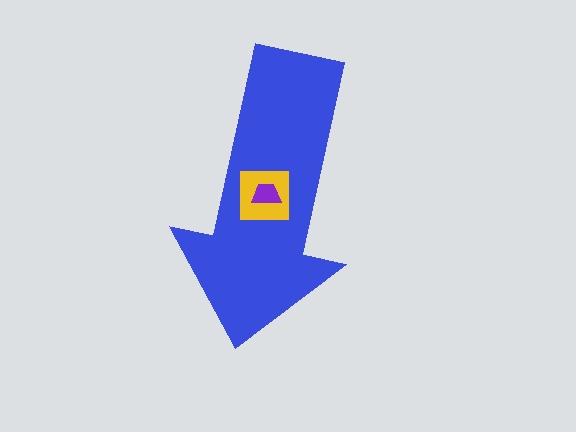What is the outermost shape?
The blue arrow.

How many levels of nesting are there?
3.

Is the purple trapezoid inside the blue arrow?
Yes.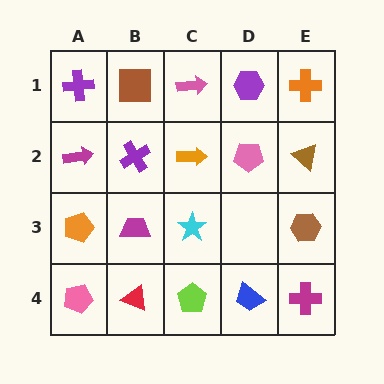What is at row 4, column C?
A lime pentagon.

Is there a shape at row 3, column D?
No, that cell is empty.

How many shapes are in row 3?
4 shapes.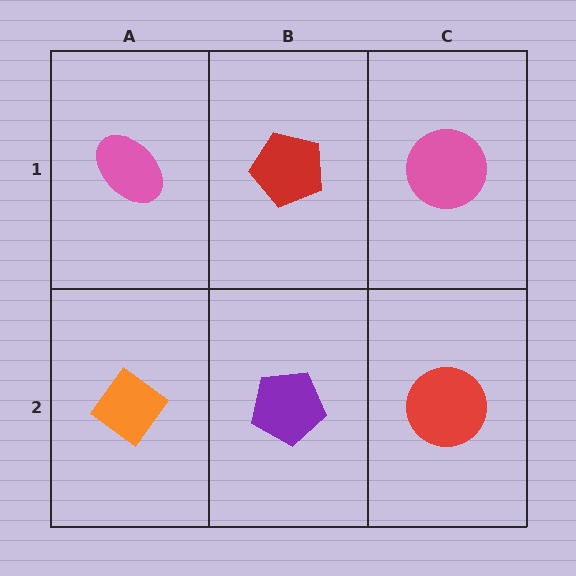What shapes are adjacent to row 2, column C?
A pink circle (row 1, column C), a purple pentagon (row 2, column B).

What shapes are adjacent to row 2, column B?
A red pentagon (row 1, column B), an orange diamond (row 2, column A), a red circle (row 2, column C).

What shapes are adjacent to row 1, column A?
An orange diamond (row 2, column A), a red pentagon (row 1, column B).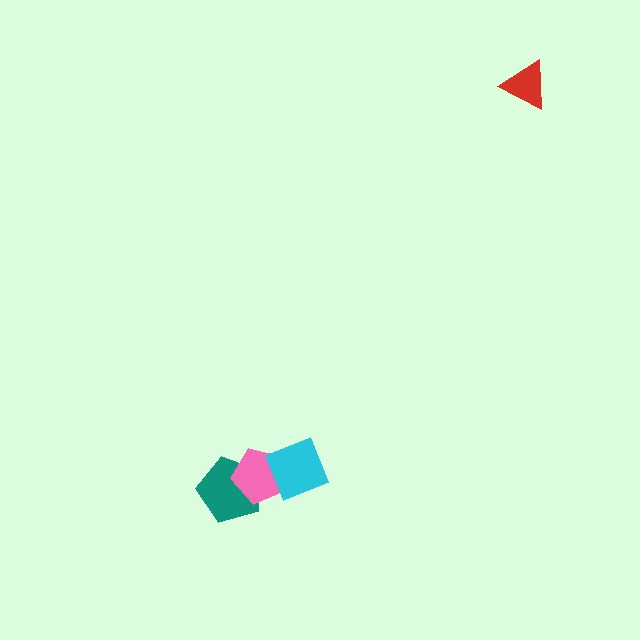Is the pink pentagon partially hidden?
Yes, it is partially covered by another shape.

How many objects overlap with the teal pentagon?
1 object overlaps with the teal pentagon.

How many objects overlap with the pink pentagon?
2 objects overlap with the pink pentagon.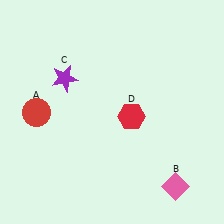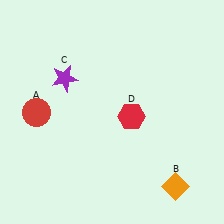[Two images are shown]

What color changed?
The diamond (B) changed from pink in Image 1 to orange in Image 2.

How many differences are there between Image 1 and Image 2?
There is 1 difference between the two images.